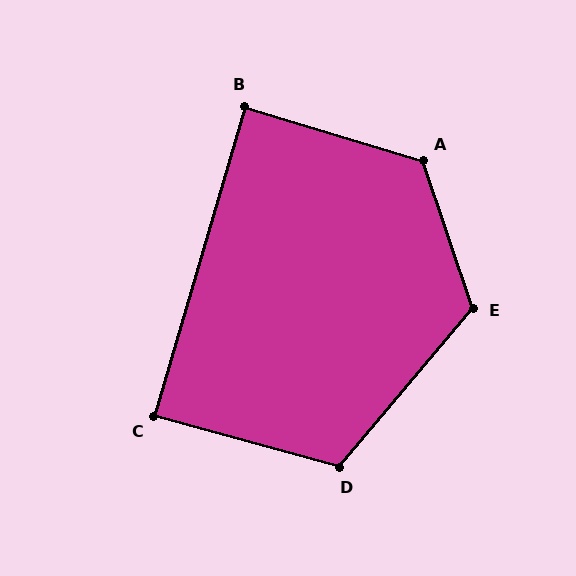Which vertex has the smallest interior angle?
C, at approximately 89 degrees.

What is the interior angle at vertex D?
Approximately 115 degrees (obtuse).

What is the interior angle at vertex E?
Approximately 121 degrees (obtuse).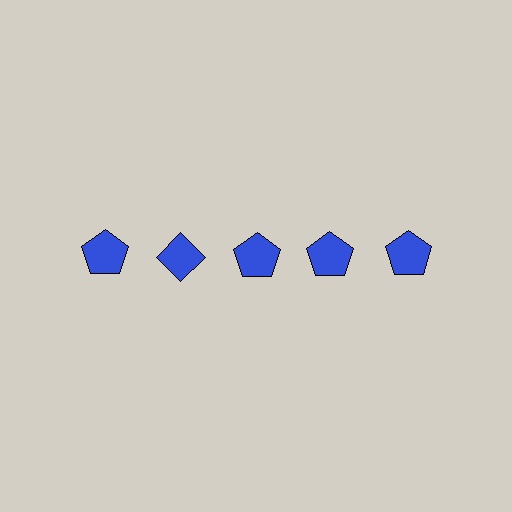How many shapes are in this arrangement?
There are 5 shapes arranged in a grid pattern.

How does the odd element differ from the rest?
It has a different shape: diamond instead of pentagon.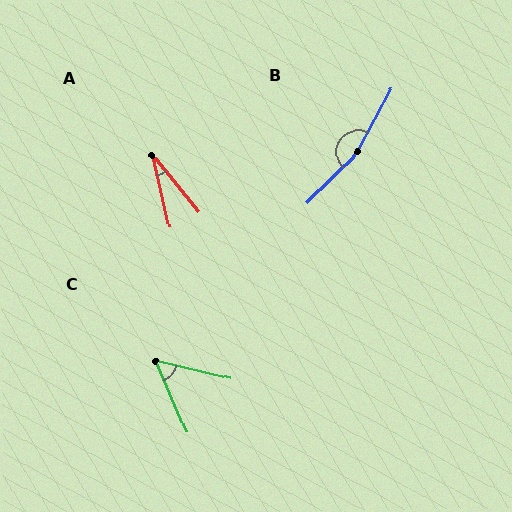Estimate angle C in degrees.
Approximately 53 degrees.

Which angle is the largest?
B, at approximately 163 degrees.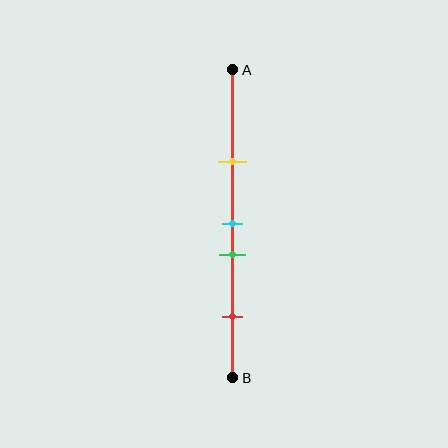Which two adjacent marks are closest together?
The cyan and green marks are the closest adjacent pair.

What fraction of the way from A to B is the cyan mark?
The cyan mark is approximately 50% (0.5) of the way from A to B.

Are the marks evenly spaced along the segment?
No, the marks are not evenly spaced.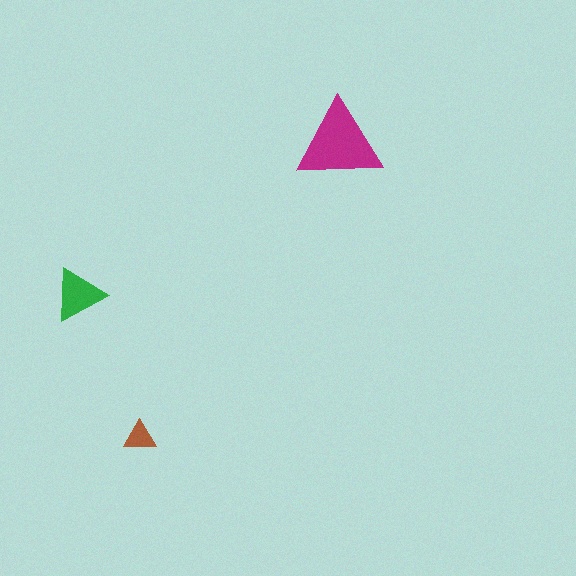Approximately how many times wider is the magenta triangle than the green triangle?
About 1.5 times wider.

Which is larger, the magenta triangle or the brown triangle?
The magenta one.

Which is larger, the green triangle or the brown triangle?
The green one.